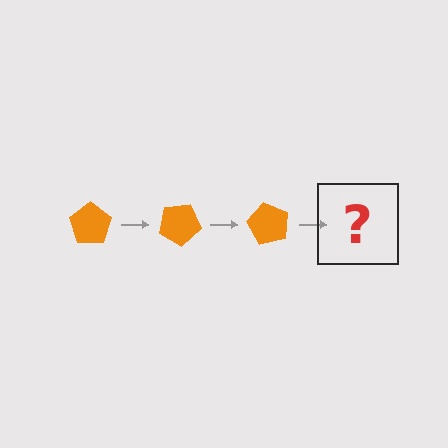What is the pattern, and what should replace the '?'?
The pattern is that the pentagon rotates 30 degrees each step. The '?' should be an orange pentagon rotated 90 degrees.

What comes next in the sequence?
The next element should be an orange pentagon rotated 90 degrees.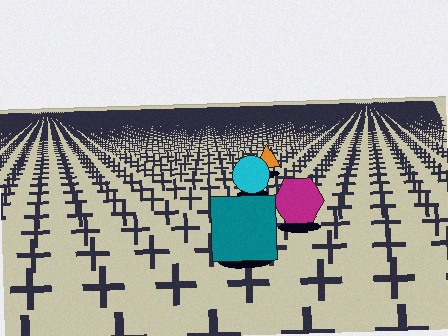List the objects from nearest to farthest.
From nearest to farthest: the teal square, the magenta hexagon, the cyan circle, the orange triangle.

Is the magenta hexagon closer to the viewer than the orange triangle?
Yes. The magenta hexagon is closer — you can tell from the texture gradient: the ground texture is coarser near it.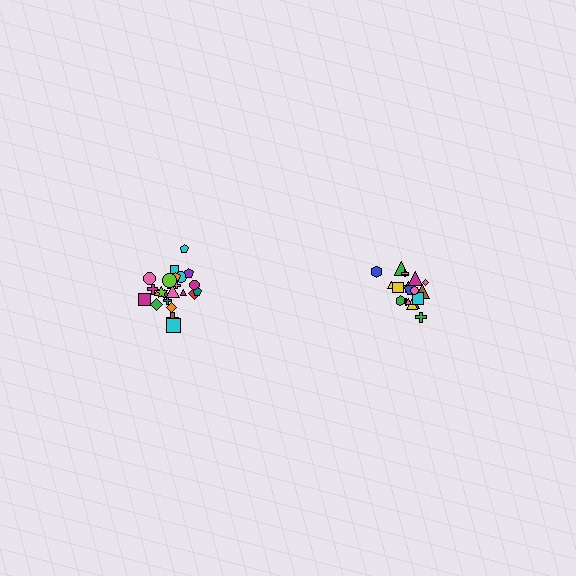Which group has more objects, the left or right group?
The left group.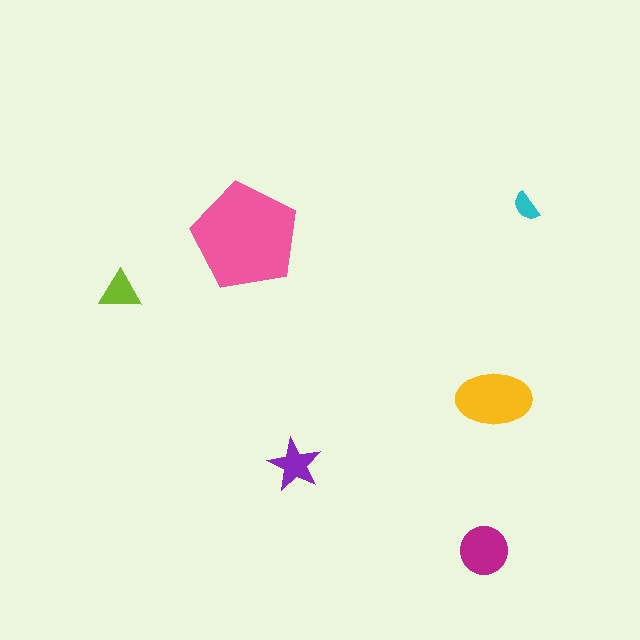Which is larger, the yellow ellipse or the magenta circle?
The yellow ellipse.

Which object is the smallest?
The cyan semicircle.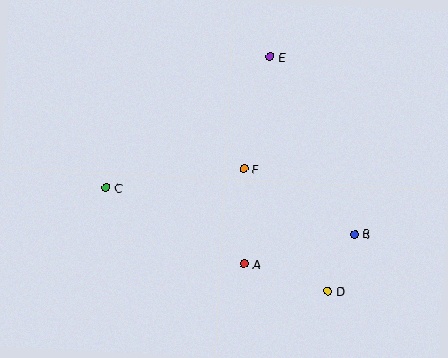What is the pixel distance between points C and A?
The distance between C and A is 158 pixels.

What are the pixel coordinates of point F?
Point F is at (244, 169).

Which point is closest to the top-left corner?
Point C is closest to the top-left corner.